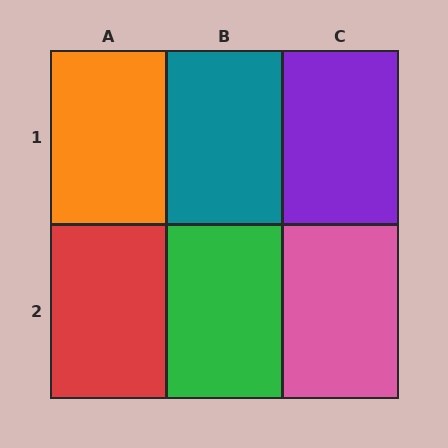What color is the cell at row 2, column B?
Green.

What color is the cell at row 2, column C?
Pink.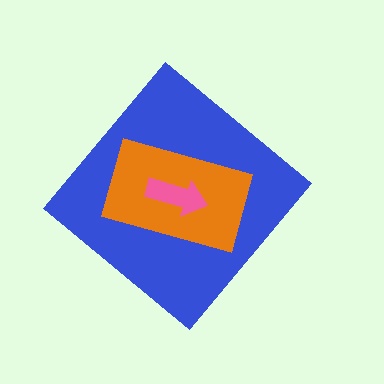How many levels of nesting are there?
3.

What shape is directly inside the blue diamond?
The orange rectangle.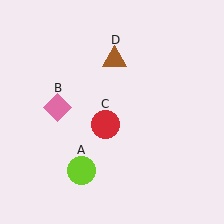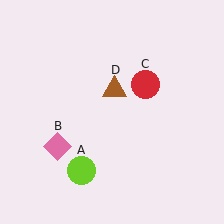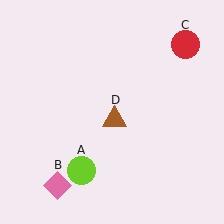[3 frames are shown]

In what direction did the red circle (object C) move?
The red circle (object C) moved up and to the right.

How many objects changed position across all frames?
3 objects changed position: pink diamond (object B), red circle (object C), brown triangle (object D).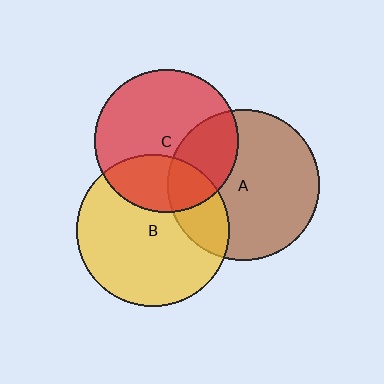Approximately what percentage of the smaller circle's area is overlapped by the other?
Approximately 30%.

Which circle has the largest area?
Circle B (yellow).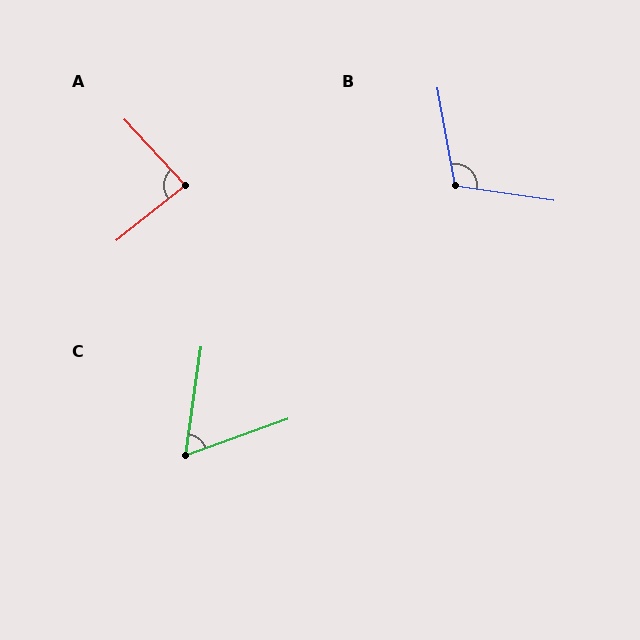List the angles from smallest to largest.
C (62°), A (86°), B (109°).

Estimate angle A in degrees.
Approximately 86 degrees.